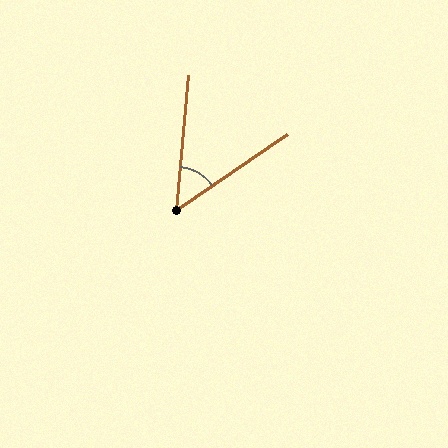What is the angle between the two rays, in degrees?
Approximately 51 degrees.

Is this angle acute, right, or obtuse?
It is acute.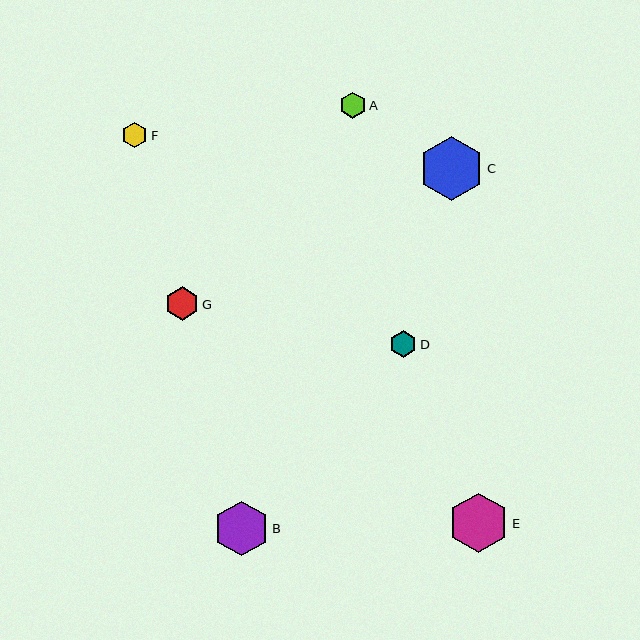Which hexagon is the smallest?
Hexagon F is the smallest with a size of approximately 26 pixels.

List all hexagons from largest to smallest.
From largest to smallest: C, E, B, G, D, A, F.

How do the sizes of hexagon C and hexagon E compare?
Hexagon C and hexagon E are approximately the same size.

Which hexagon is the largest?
Hexagon C is the largest with a size of approximately 65 pixels.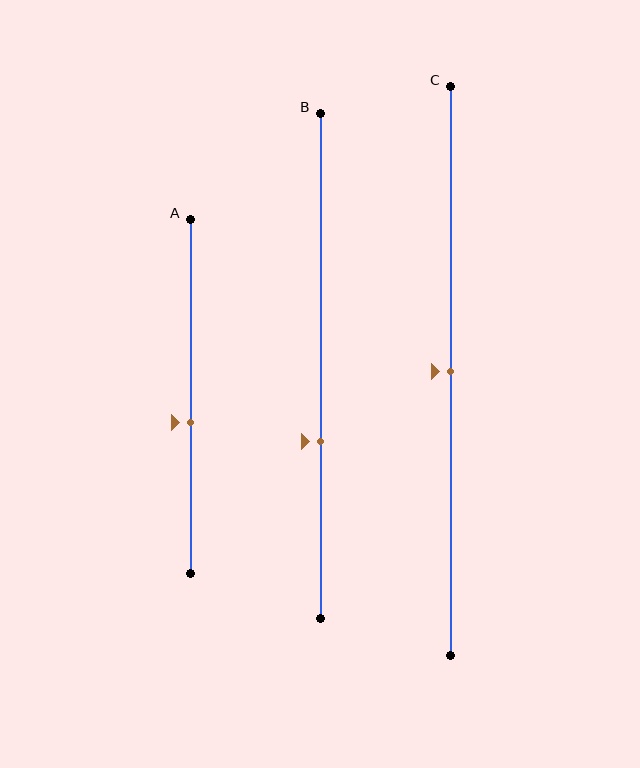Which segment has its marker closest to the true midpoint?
Segment C has its marker closest to the true midpoint.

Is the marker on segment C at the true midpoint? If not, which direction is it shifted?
Yes, the marker on segment C is at the true midpoint.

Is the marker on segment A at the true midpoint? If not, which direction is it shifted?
No, the marker on segment A is shifted downward by about 7% of the segment length.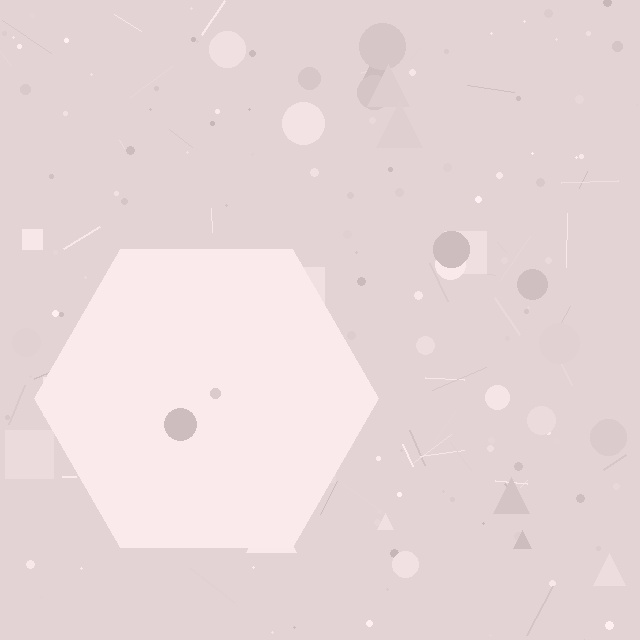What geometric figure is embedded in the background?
A hexagon is embedded in the background.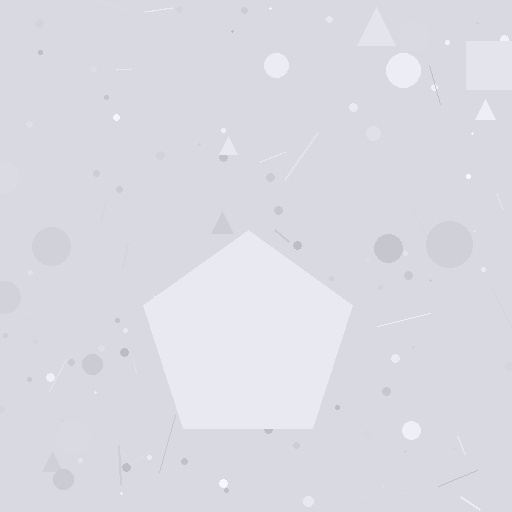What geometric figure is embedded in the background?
A pentagon is embedded in the background.